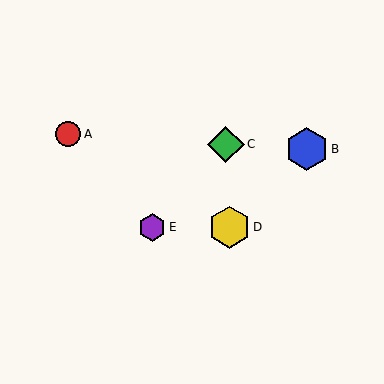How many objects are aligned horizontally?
2 objects (D, E) are aligned horizontally.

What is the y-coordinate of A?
Object A is at y≈134.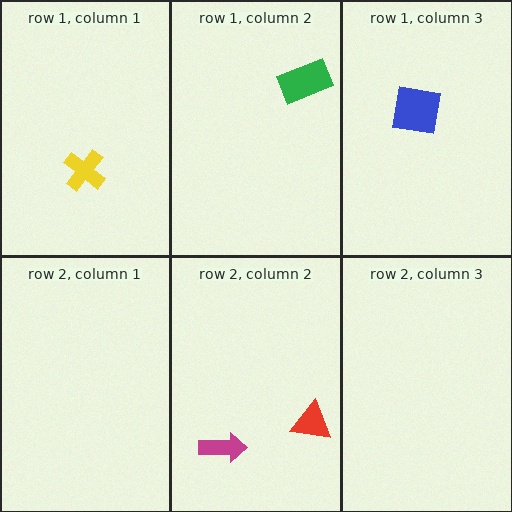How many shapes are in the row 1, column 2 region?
1.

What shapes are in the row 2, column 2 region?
The magenta arrow, the red triangle.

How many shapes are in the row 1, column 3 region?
1.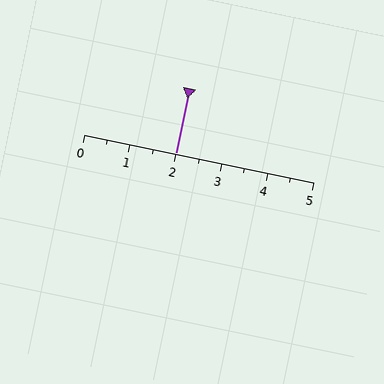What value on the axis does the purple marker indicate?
The marker indicates approximately 2.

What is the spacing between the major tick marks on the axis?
The major ticks are spaced 1 apart.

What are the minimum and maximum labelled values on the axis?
The axis runs from 0 to 5.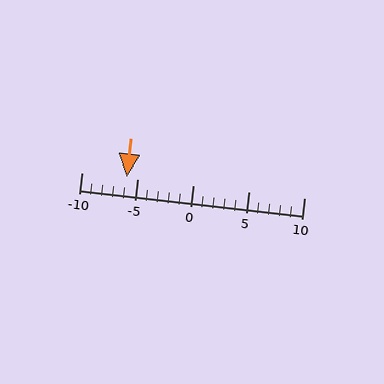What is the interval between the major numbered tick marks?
The major tick marks are spaced 5 units apart.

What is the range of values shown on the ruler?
The ruler shows values from -10 to 10.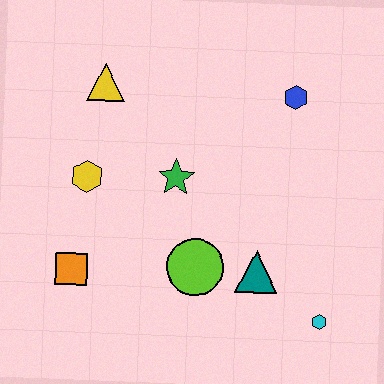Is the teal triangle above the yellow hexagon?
No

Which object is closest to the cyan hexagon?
The teal triangle is closest to the cyan hexagon.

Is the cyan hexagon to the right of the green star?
Yes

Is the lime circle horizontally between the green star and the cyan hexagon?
Yes